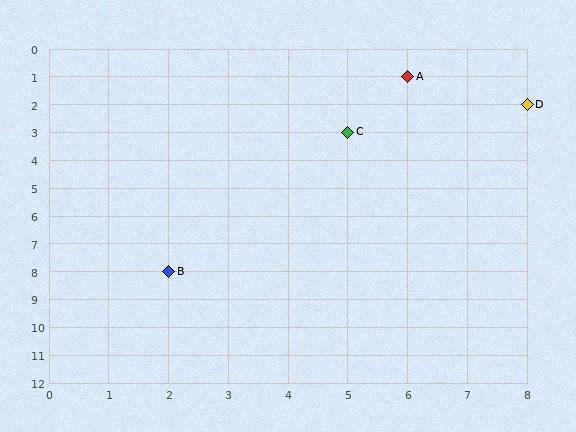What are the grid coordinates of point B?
Point B is at grid coordinates (2, 8).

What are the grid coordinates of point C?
Point C is at grid coordinates (5, 3).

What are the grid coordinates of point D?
Point D is at grid coordinates (8, 2).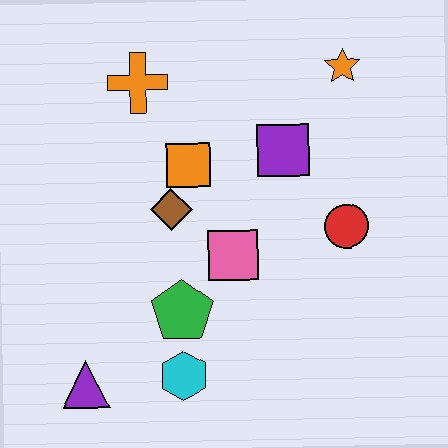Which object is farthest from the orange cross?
The purple triangle is farthest from the orange cross.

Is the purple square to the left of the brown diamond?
No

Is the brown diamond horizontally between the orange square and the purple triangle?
Yes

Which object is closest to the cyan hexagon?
The green pentagon is closest to the cyan hexagon.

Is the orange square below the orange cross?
Yes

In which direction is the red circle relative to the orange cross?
The red circle is to the right of the orange cross.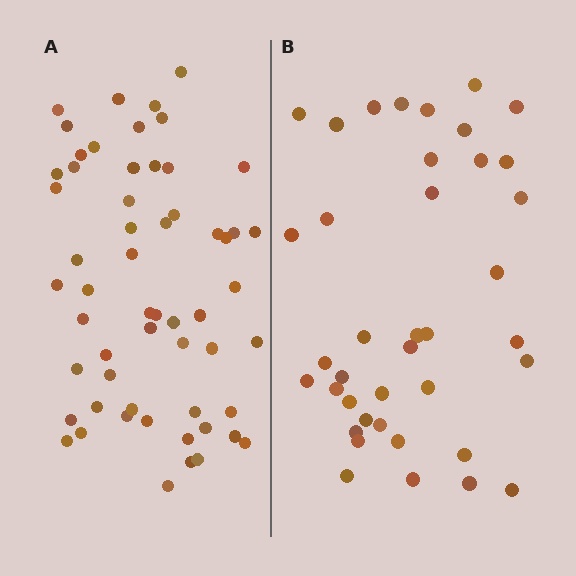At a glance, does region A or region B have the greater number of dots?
Region A (the left region) has more dots.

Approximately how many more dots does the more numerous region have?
Region A has approximately 20 more dots than region B.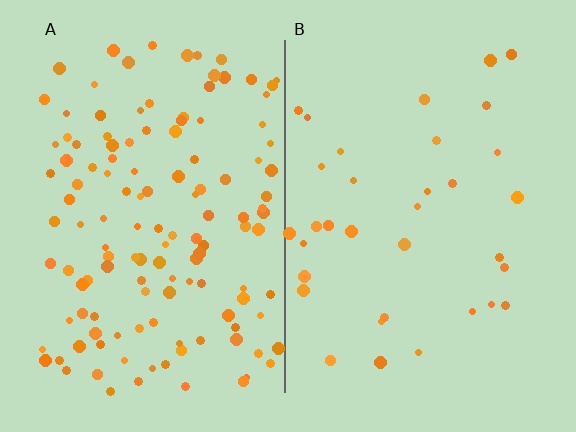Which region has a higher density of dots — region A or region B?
A (the left).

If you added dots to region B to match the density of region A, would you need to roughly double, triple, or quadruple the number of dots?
Approximately quadruple.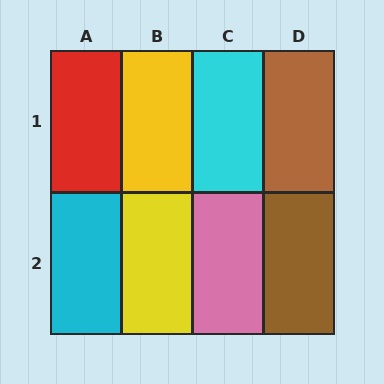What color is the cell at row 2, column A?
Cyan.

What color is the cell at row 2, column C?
Pink.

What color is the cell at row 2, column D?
Brown.